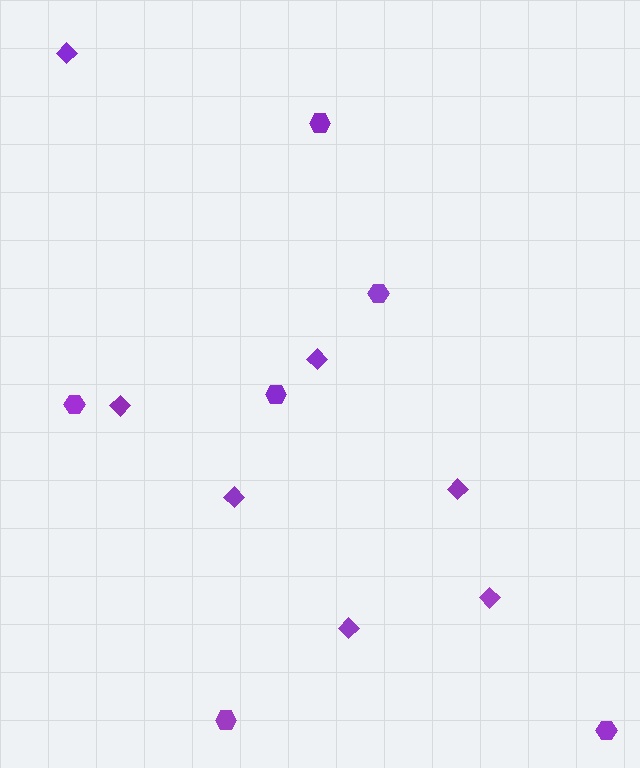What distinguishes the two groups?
There are 2 groups: one group of diamonds (7) and one group of hexagons (6).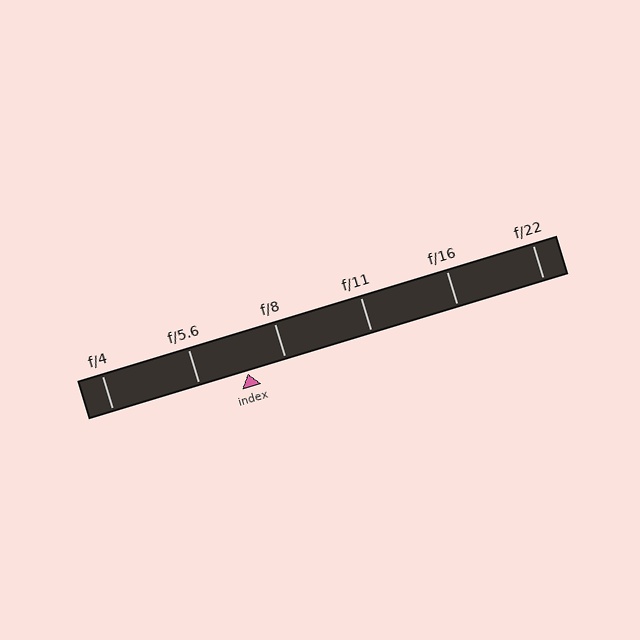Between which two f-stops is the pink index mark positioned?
The index mark is between f/5.6 and f/8.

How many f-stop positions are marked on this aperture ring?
There are 6 f-stop positions marked.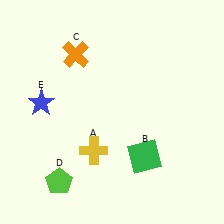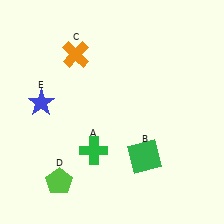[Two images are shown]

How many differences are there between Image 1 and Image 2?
There is 1 difference between the two images.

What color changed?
The cross (A) changed from yellow in Image 1 to green in Image 2.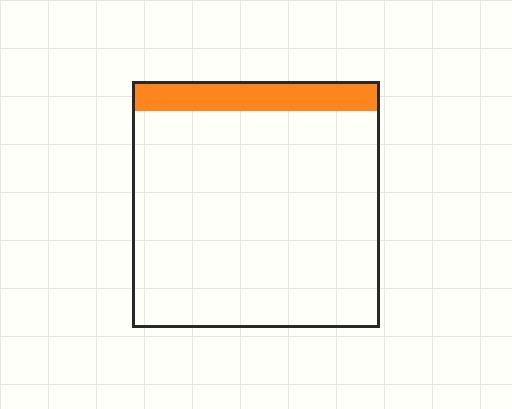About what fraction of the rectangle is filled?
About one eighth (1/8).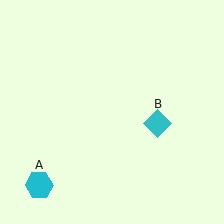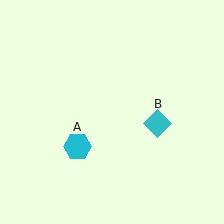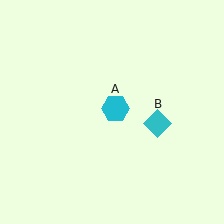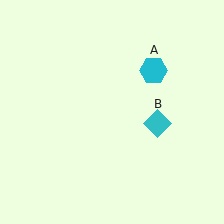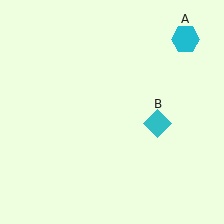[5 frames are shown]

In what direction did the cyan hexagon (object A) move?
The cyan hexagon (object A) moved up and to the right.